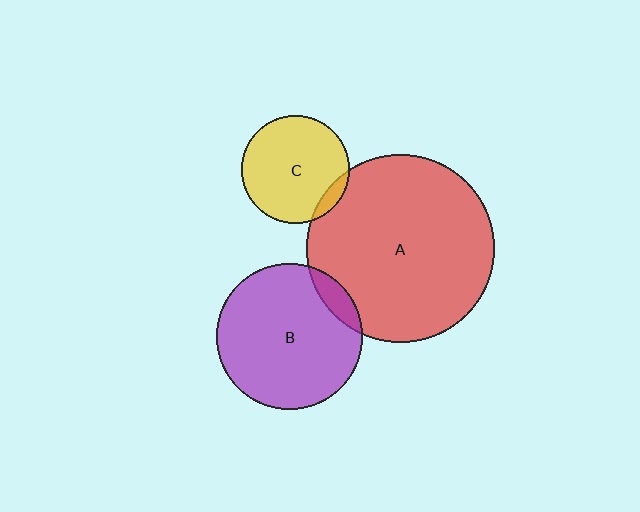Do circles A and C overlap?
Yes.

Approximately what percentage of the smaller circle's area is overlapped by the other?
Approximately 10%.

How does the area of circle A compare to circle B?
Approximately 1.7 times.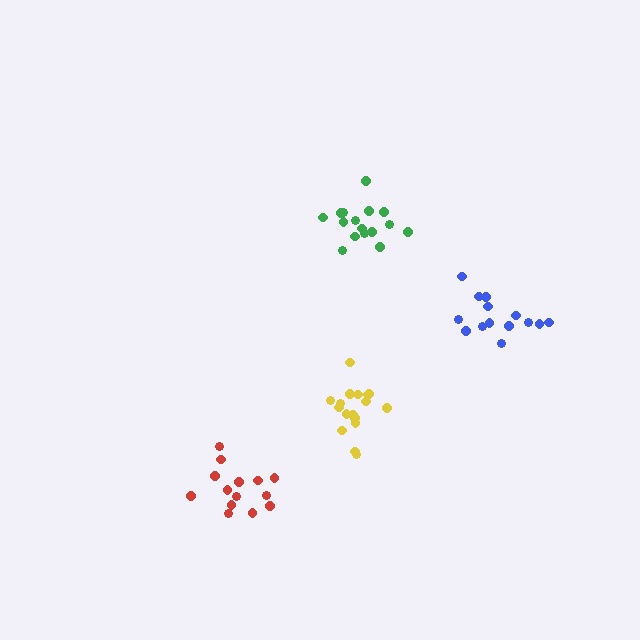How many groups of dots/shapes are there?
There are 4 groups.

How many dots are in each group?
Group 1: 17 dots, Group 2: 14 dots, Group 3: 16 dots, Group 4: 14 dots (61 total).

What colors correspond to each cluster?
The clusters are colored: yellow, red, green, blue.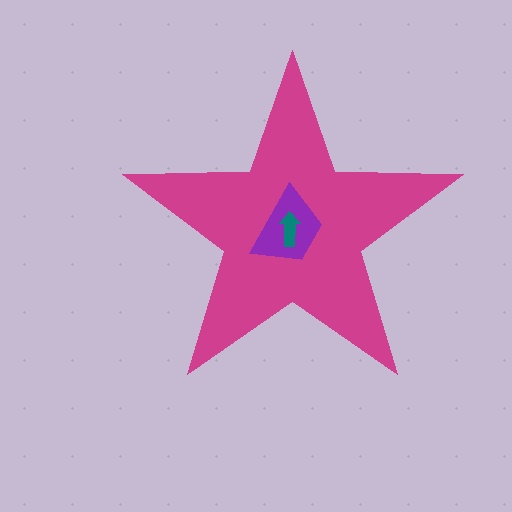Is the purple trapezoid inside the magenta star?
Yes.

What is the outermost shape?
The magenta star.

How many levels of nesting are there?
3.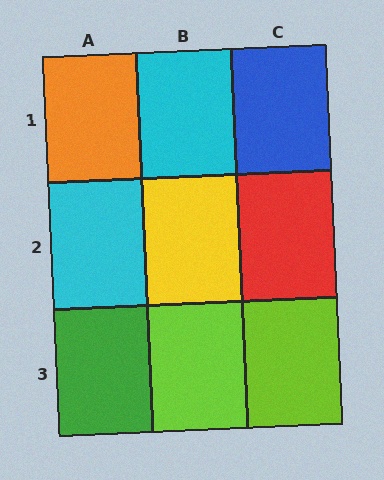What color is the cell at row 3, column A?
Green.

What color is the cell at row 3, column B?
Lime.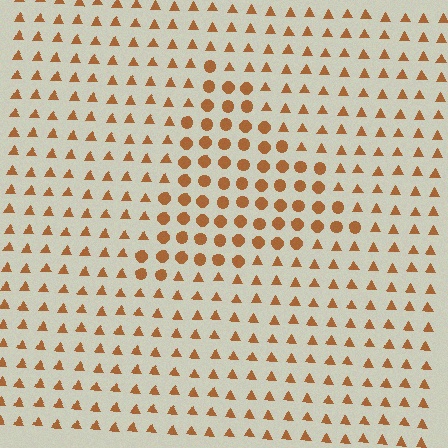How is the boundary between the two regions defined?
The boundary is defined by a change in element shape: circles inside vs. triangles outside. All elements share the same color and spacing.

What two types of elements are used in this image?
The image uses circles inside the triangle region and triangles outside it.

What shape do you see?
I see a triangle.